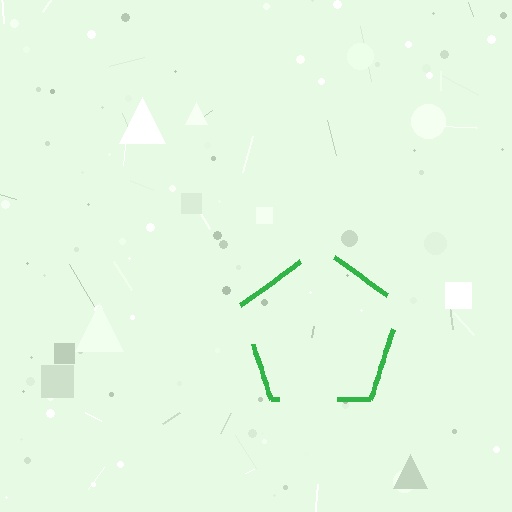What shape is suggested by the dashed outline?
The dashed outline suggests a pentagon.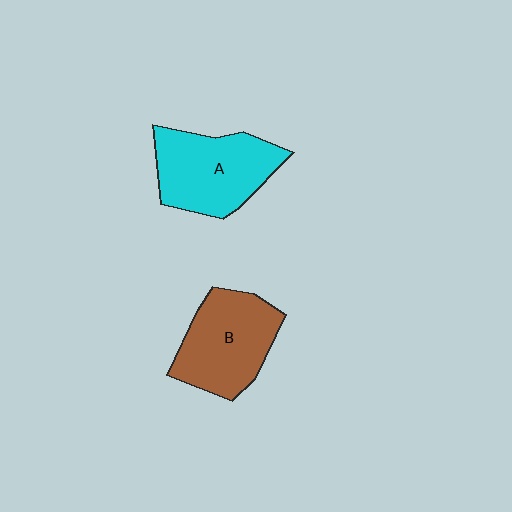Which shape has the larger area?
Shape A (cyan).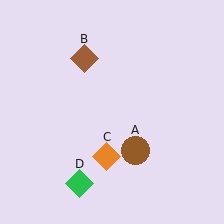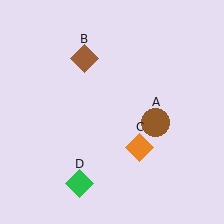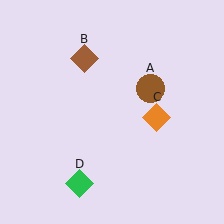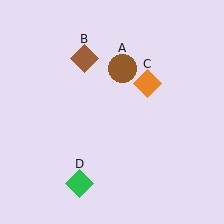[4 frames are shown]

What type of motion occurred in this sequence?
The brown circle (object A), orange diamond (object C) rotated counterclockwise around the center of the scene.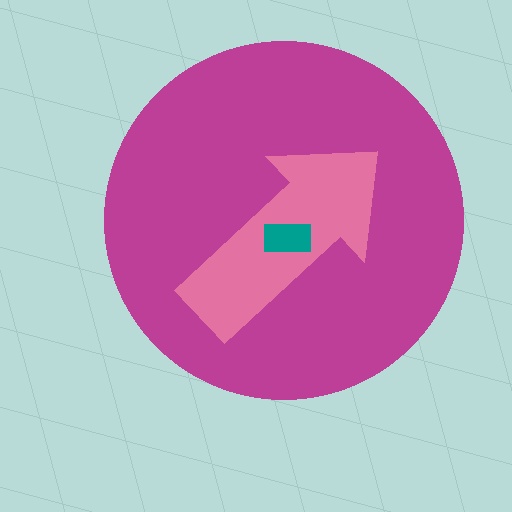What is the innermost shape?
The teal rectangle.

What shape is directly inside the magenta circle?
The pink arrow.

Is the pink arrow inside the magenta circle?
Yes.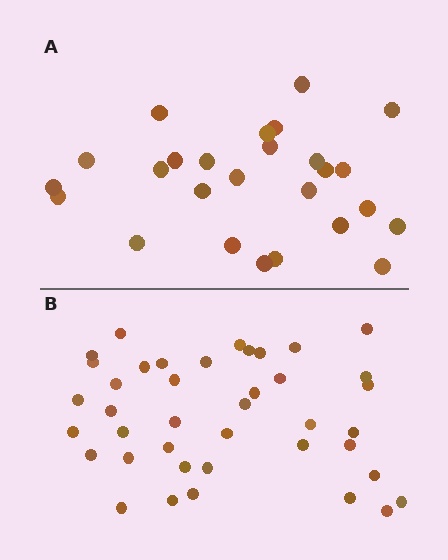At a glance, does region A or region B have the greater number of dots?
Region B (the bottom region) has more dots.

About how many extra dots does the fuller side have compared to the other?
Region B has approximately 15 more dots than region A.